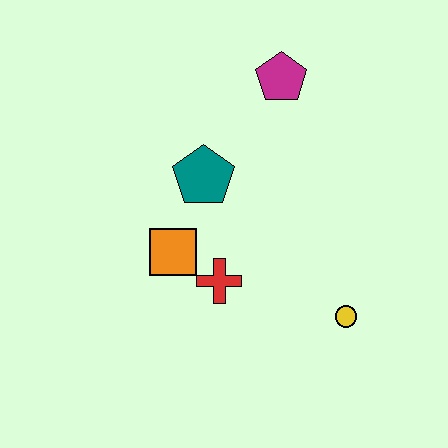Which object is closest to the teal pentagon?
The orange square is closest to the teal pentagon.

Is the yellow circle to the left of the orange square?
No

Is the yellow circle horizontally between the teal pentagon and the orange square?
No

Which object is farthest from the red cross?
The magenta pentagon is farthest from the red cross.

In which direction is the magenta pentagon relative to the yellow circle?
The magenta pentagon is above the yellow circle.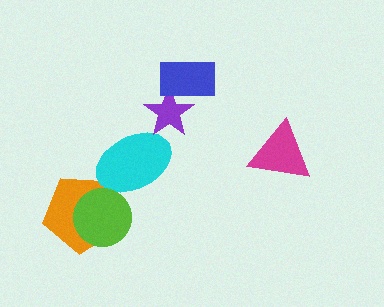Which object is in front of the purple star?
The blue rectangle is in front of the purple star.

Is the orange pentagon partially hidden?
Yes, it is partially covered by another shape.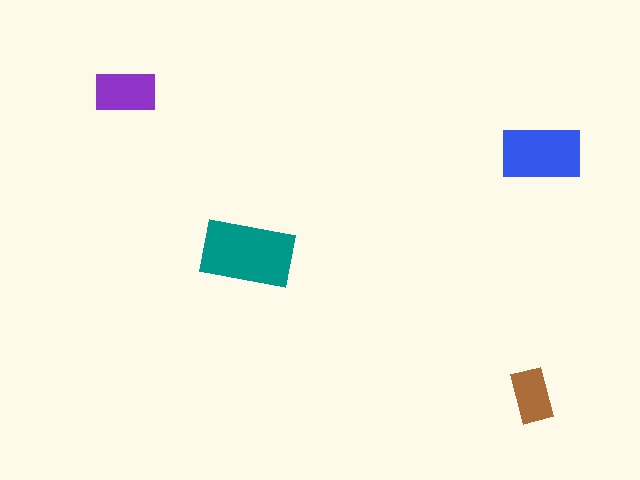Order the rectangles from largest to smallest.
the teal one, the blue one, the purple one, the brown one.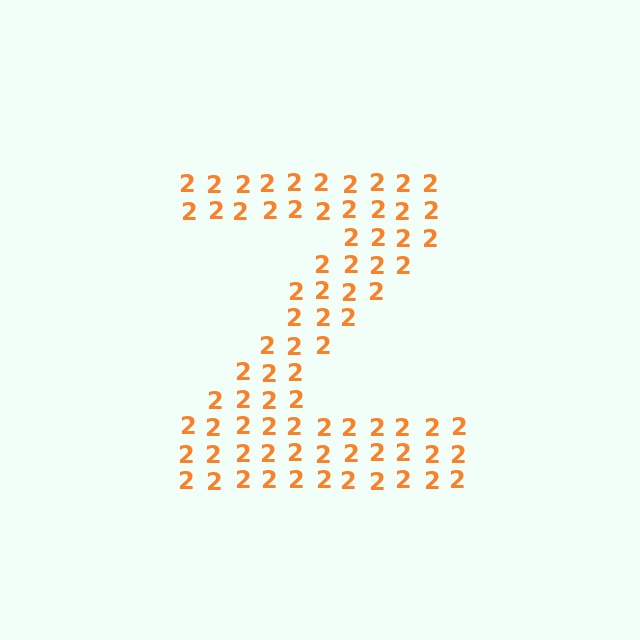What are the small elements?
The small elements are digit 2's.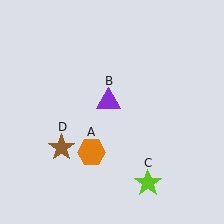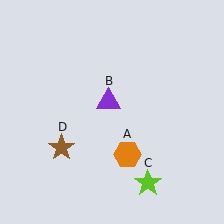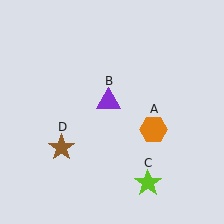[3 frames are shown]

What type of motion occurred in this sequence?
The orange hexagon (object A) rotated counterclockwise around the center of the scene.